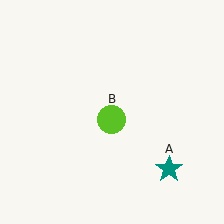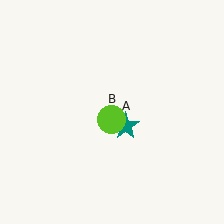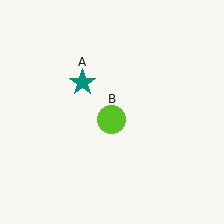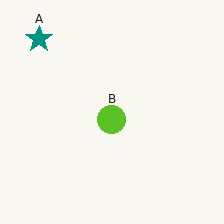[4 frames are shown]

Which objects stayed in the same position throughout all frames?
Lime circle (object B) remained stationary.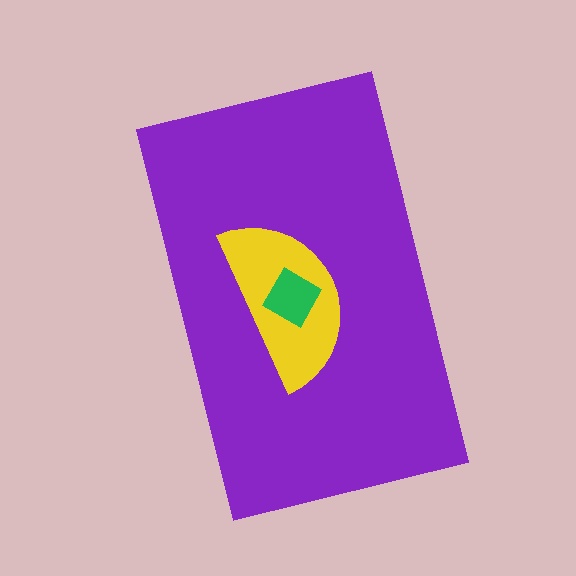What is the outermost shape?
The purple rectangle.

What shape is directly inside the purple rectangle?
The yellow semicircle.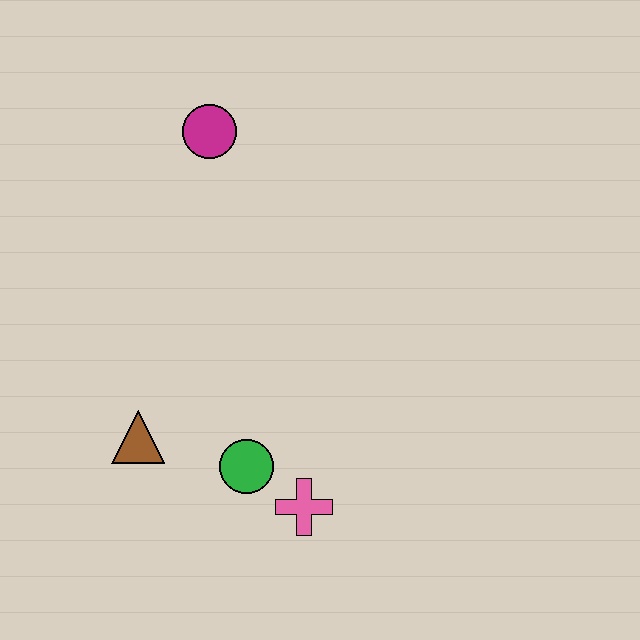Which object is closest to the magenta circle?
The brown triangle is closest to the magenta circle.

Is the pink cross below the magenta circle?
Yes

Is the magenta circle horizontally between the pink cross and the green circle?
No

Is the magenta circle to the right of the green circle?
No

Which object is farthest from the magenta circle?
The pink cross is farthest from the magenta circle.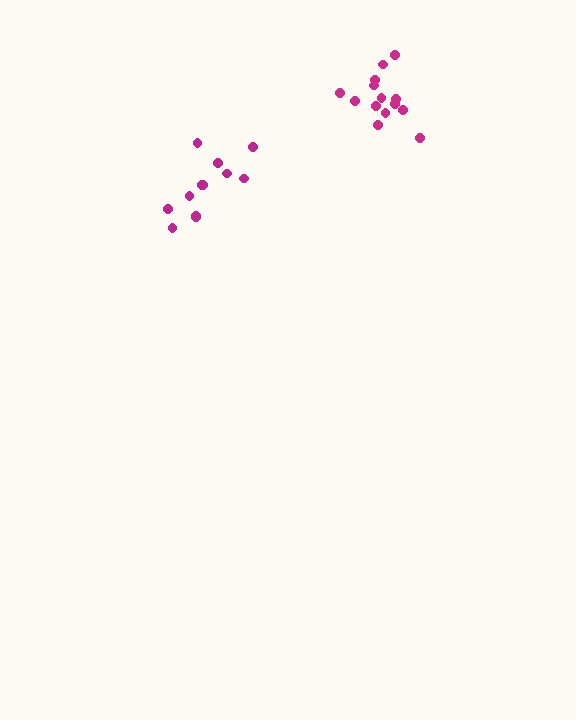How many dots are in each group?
Group 1: 12 dots, Group 2: 14 dots (26 total).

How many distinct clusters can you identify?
There are 2 distinct clusters.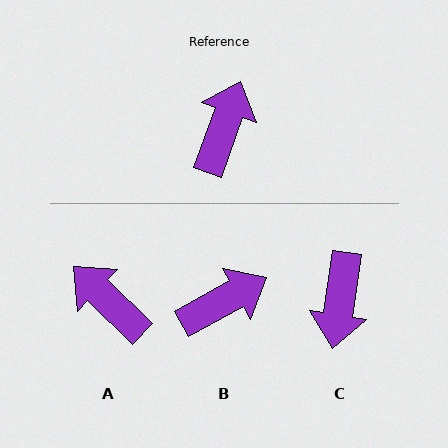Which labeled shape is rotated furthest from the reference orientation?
C, about 169 degrees away.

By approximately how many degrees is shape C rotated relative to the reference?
Approximately 169 degrees clockwise.